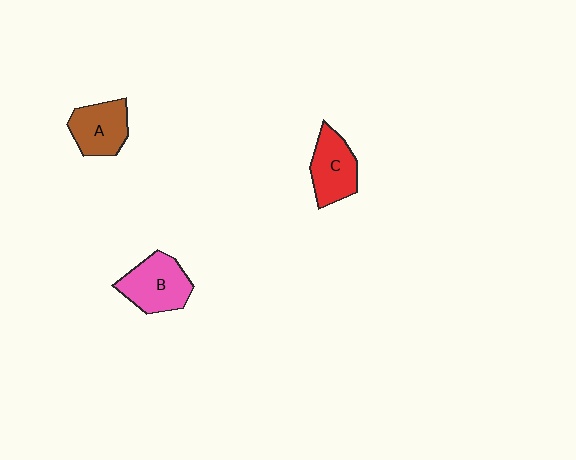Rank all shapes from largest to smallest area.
From largest to smallest: B (pink), C (red), A (brown).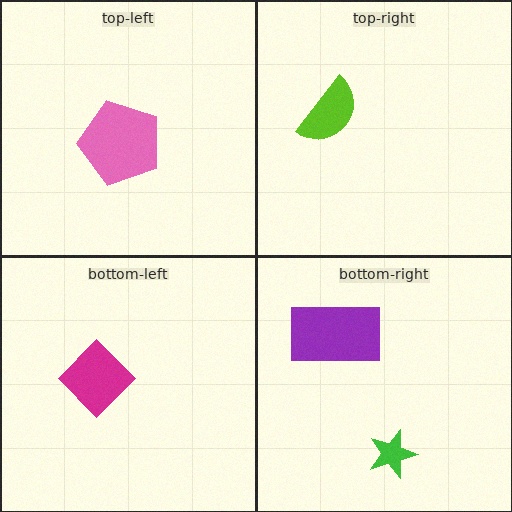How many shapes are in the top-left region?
1.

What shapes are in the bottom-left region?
The magenta diamond.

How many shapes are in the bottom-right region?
2.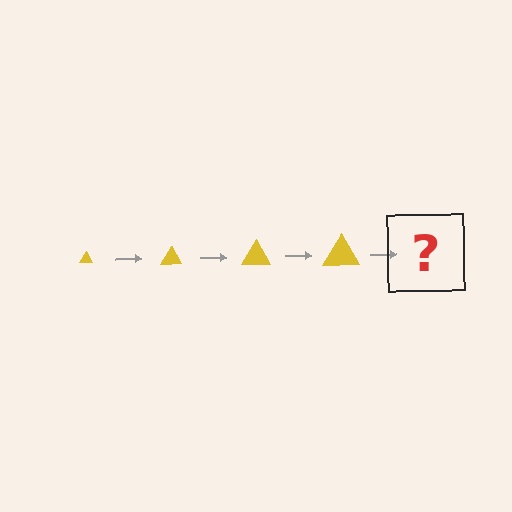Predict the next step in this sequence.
The next step is a yellow triangle, larger than the previous one.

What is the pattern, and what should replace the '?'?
The pattern is that the triangle gets progressively larger each step. The '?' should be a yellow triangle, larger than the previous one.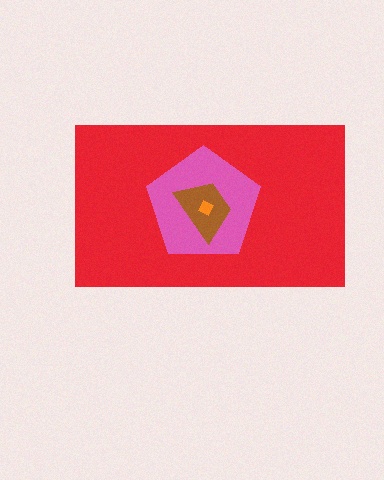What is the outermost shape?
The red rectangle.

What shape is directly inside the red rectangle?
The pink pentagon.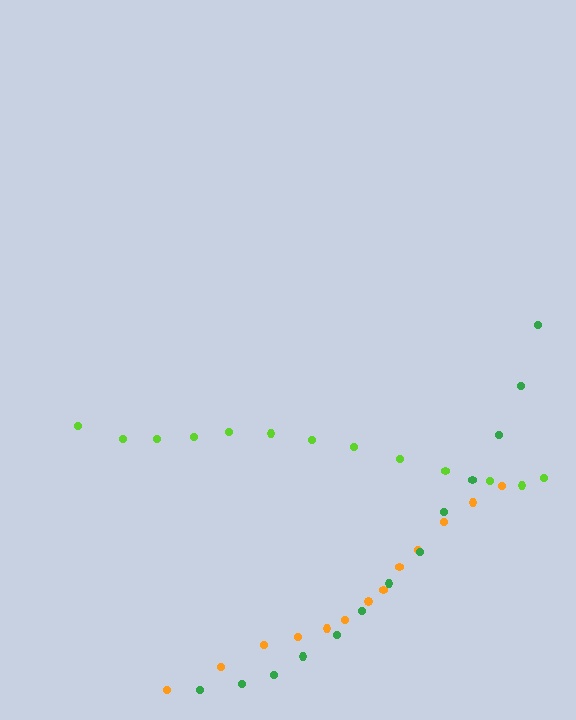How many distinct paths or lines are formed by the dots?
There are 3 distinct paths.